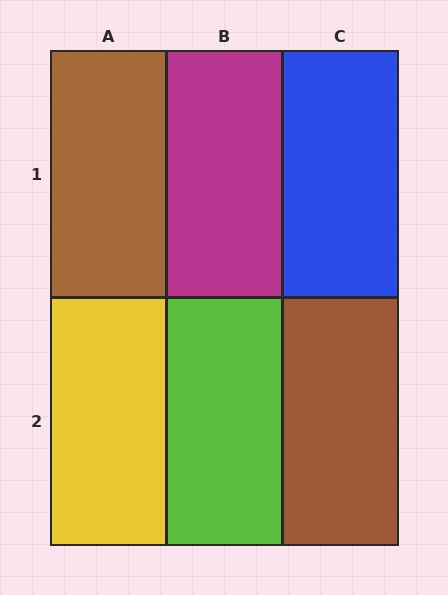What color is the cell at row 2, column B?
Lime.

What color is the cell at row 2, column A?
Yellow.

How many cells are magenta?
1 cell is magenta.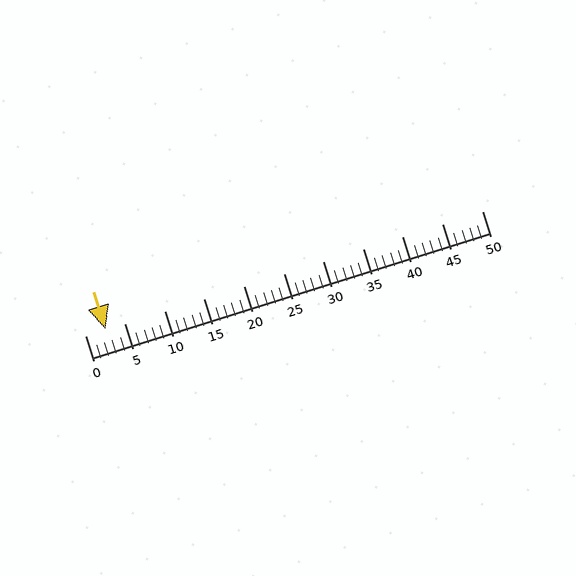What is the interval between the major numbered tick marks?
The major tick marks are spaced 5 units apart.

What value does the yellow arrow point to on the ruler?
The yellow arrow points to approximately 3.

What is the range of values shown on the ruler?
The ruler shows values from 0 to 50.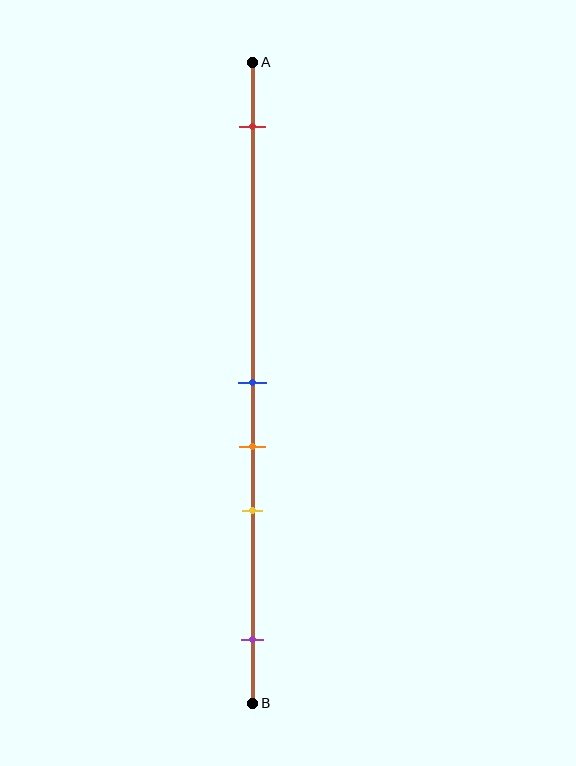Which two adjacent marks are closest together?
The blue and orange marks are the closest adjacent pair.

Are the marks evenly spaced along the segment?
No, the marks are not evenly spaced.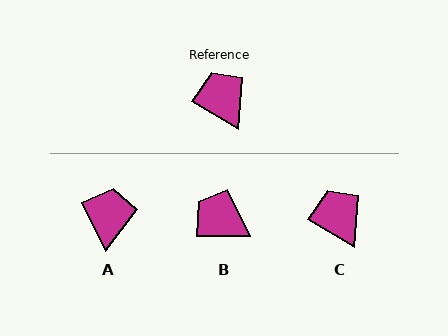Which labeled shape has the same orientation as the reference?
C.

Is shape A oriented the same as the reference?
No, it is off by about 33 degrees.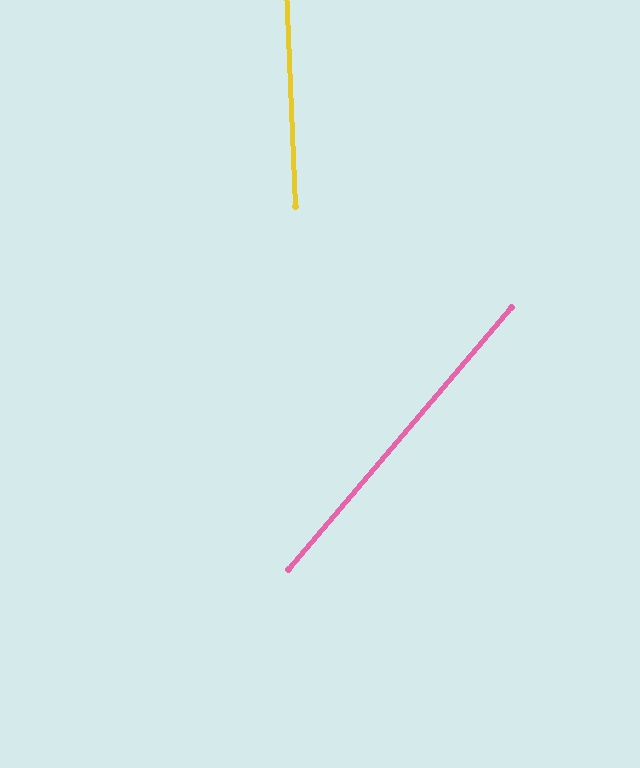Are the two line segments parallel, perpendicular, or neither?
Neither parallel nor perpendicular — they differ by about 43°.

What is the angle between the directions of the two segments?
Approximately 43 degrees.